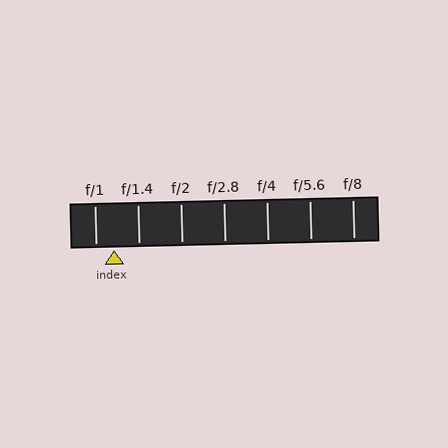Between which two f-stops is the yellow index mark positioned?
The index mark is between f/1 and f/1.4.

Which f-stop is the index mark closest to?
The index mark is closest to f/1.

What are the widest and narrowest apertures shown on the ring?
The widest aperture shown is f/1 and the narrowest is f/8.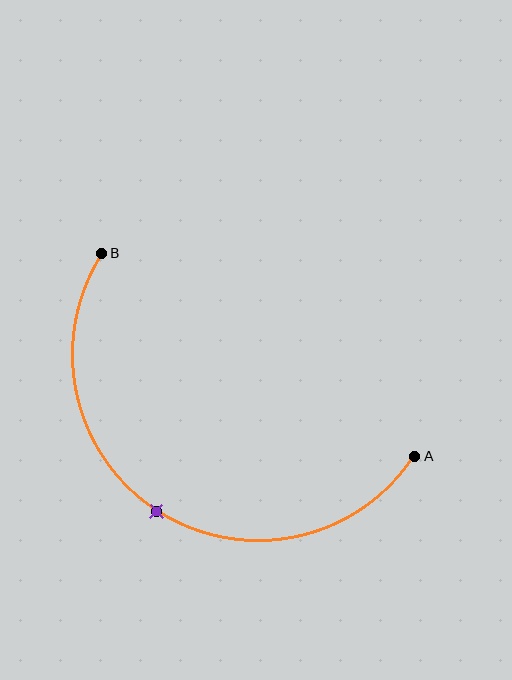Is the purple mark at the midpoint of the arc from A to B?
Yes. The purple mark lies on the arc at equal arc-length from both A and B — it is the arc midpoint.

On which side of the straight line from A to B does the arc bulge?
The arc bulges below the straight line connecting A and B.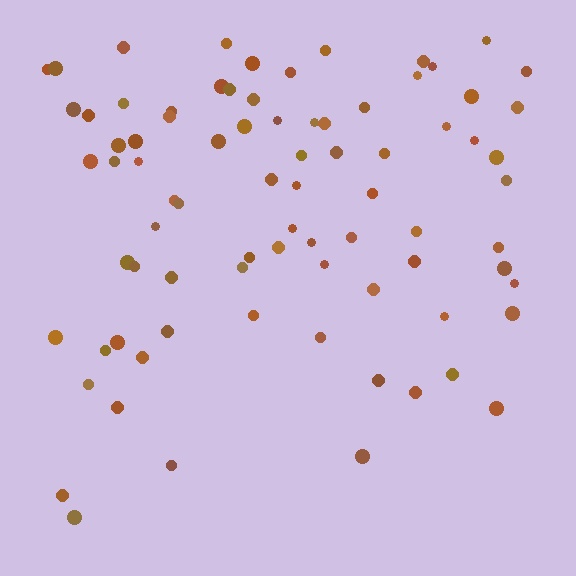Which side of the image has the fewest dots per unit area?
The bottom.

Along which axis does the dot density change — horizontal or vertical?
Vertical.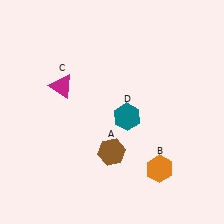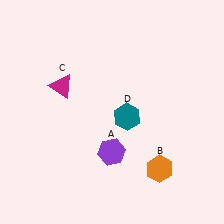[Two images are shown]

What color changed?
The hexagon (A) changed from brown in Image 1 to purple in Image 2.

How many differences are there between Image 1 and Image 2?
There is 1 difference between the two images.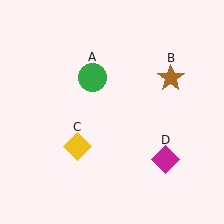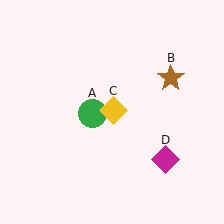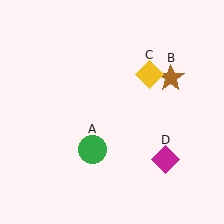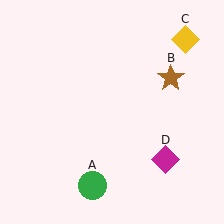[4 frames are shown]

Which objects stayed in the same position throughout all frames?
Brown star (object B) and magenta diamond (object D) remained stationary.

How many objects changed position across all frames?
2 objects changed position: green circle (object A), yellow diamond (object C).